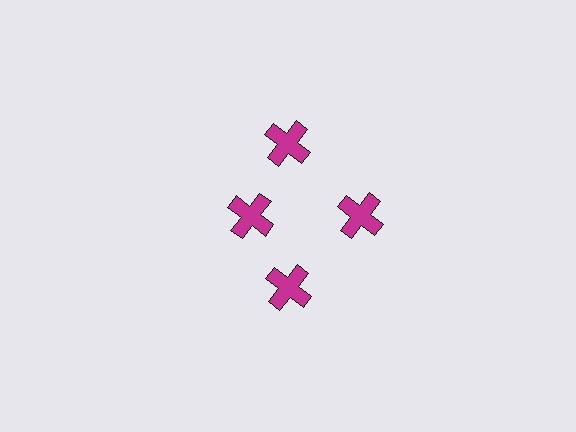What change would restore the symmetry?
The symmetry would be restored by moving it outward, back onto the ring so that all 4 crosses sit at equal angles and equal distance from the center.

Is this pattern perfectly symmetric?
No. The 4 magenta crosses are arranged in a ring, but one element near the 9 o'clock position is pulled inward toward the center, breaking the 4-fold rotational symmetry.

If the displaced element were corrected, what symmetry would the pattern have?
It would have 4-fold rotational symmetry — the pattern would map onto itself every 90 degrees.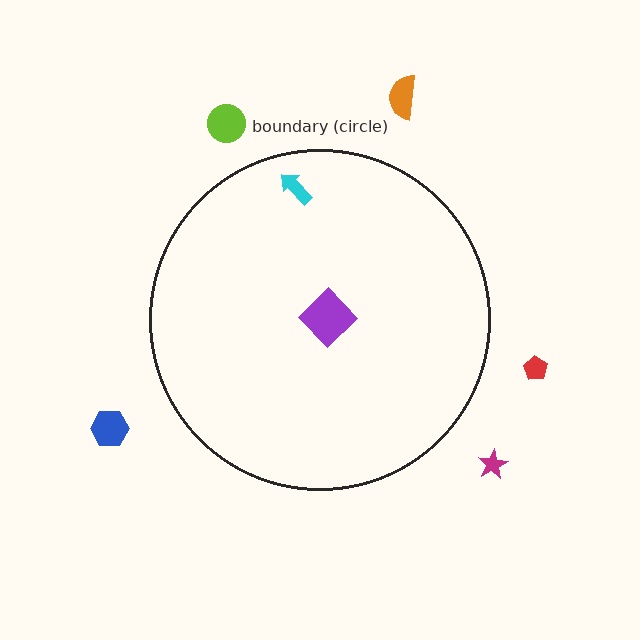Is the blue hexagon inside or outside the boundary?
Outside.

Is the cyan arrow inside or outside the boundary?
Inside.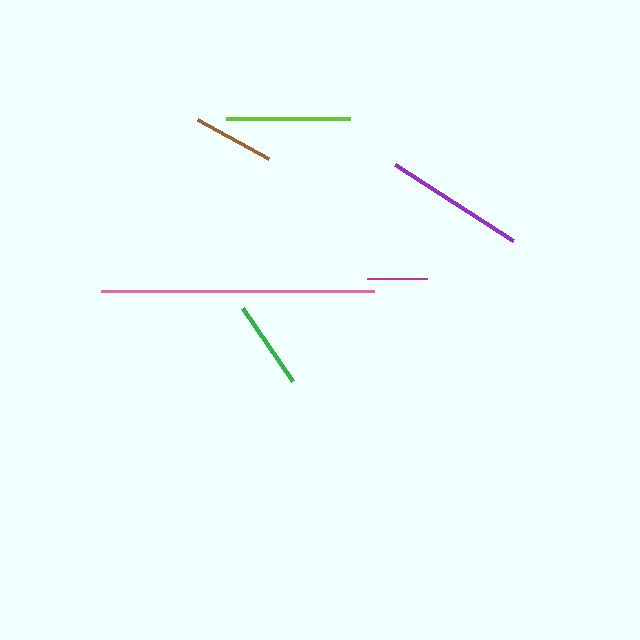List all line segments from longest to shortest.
From longest to shortest: pink, purple, lime, green, brown, magenta.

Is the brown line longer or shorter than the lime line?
The lime line is longer than the brown line.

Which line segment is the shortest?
The magenta line is the shortest at approximately 61 pixels.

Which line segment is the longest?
The pink line is the longest at approximately 273 pixels.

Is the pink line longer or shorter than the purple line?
The pink line is longer than the purple line.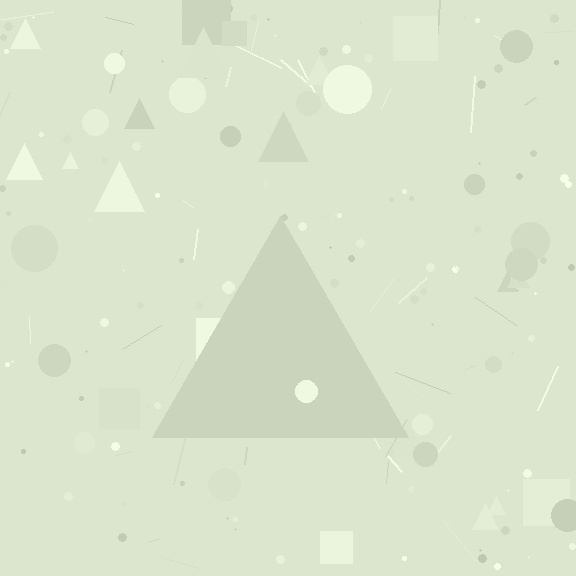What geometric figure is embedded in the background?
A triangle is embedded in the background.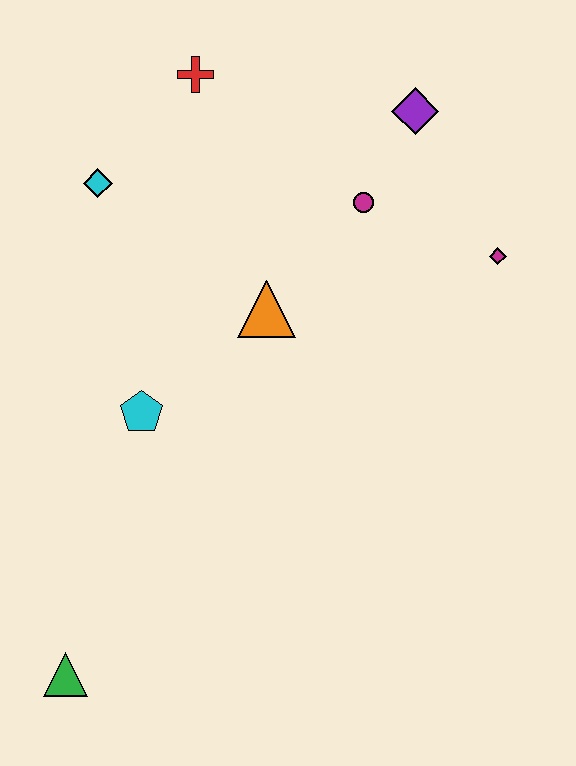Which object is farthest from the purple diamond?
The green triangle is farthest from the purple diamond.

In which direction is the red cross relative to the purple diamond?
The red cross is to the left of the purple diamond.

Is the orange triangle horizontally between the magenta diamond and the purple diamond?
No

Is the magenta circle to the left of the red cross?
No